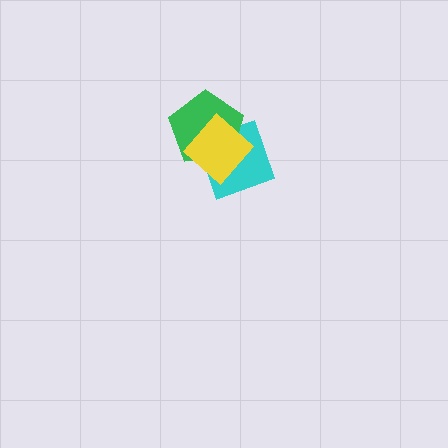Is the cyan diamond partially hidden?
Yes, it is partially covered by another shape.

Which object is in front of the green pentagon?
The yellow diamond is in front of the green pentagon.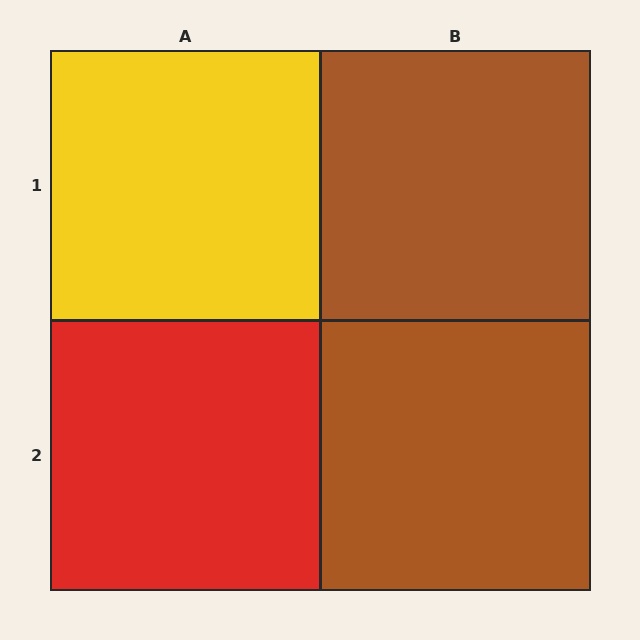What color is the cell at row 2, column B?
Brown.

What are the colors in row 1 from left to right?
Yellow, brown.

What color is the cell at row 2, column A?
Red.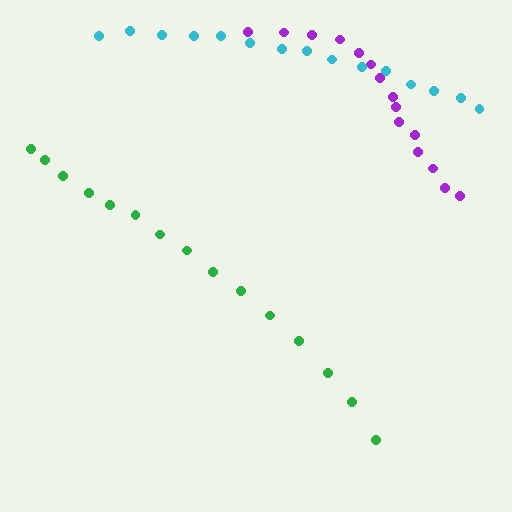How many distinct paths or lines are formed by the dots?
There are 3 distinct paths.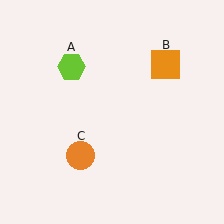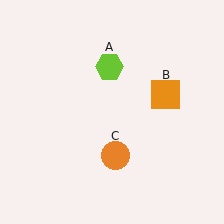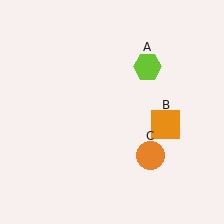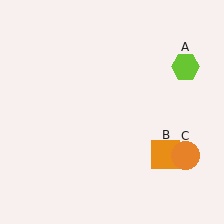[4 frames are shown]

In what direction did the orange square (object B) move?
The orange square (object B) moved down.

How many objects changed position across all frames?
3 objects changed position: lime hexagon (object A), orange square (object B), orange circle (object C).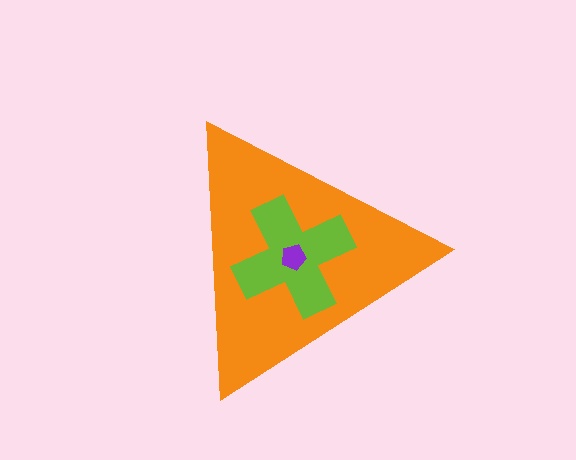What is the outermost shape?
The orange triangle.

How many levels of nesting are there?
3.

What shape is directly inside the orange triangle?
The lime cross.